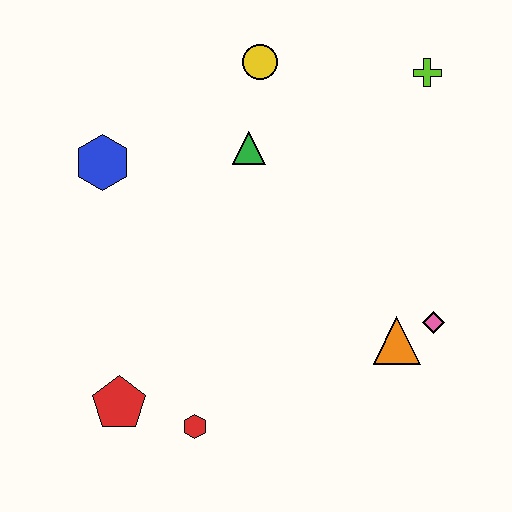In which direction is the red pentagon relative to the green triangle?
The red pentagon is below the green triangle.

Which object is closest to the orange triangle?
The pink diamond is closest to the orange triangle.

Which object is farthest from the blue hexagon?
The pink diamond is farthest from the blue hexagon.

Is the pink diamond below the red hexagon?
No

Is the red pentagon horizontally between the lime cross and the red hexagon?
No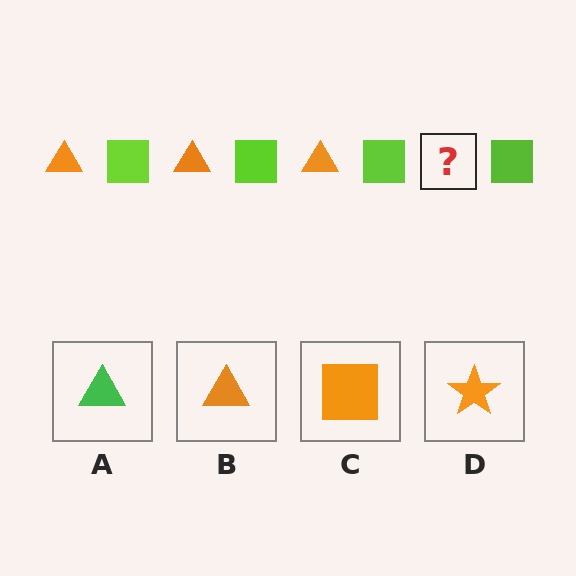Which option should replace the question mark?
Option B.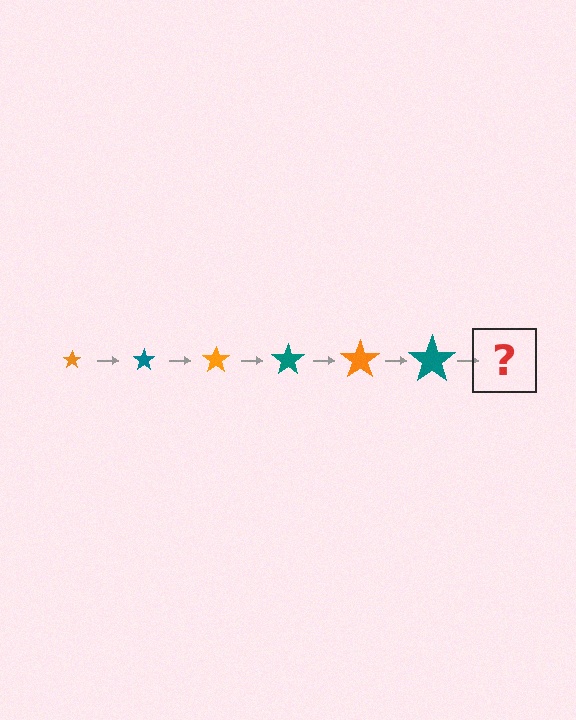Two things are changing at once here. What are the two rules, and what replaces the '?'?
The two rules are that the star grows larger each step and the color cycles through orange and teal. The '?' should be an orange star, larger than the previous one.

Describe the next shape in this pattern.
It should be an orange star, larger than the previous one.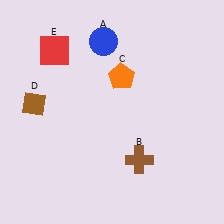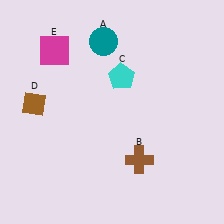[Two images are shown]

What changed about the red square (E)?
In Image 1, E is red. In Image 2, it changed to magenta.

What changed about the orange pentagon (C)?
In Image 1, C is orange. In Image 2, it changed to cyan.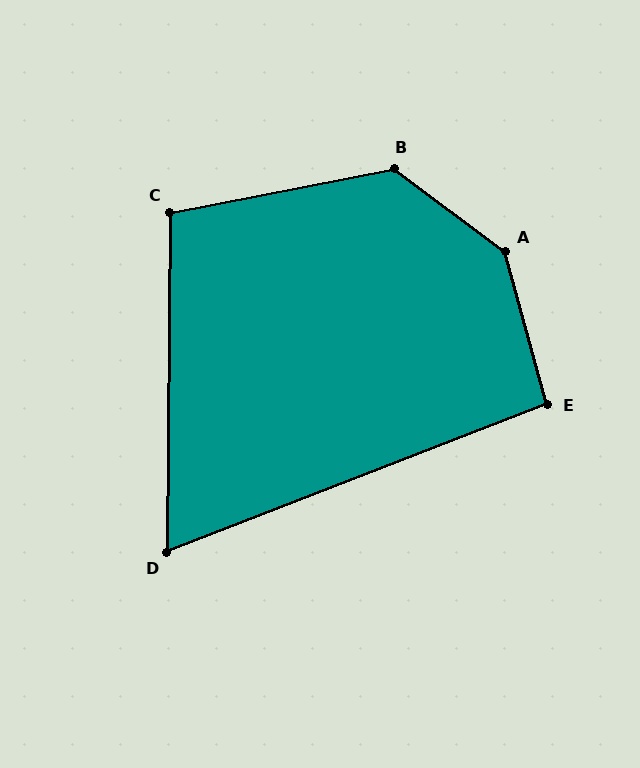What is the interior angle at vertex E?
Approximately 96 degrees (obtuse).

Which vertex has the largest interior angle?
A, at approximately 142 degrees.